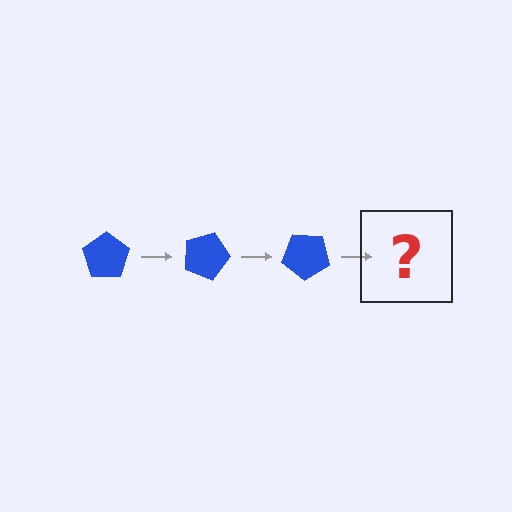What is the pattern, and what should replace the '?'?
The pattern is that the pentagon rotates 20 degrees each step. The '?' should be a blue pentagon rotated 60 degrees.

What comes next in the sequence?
The next element should be a blue pentagon rotated 60 degrees.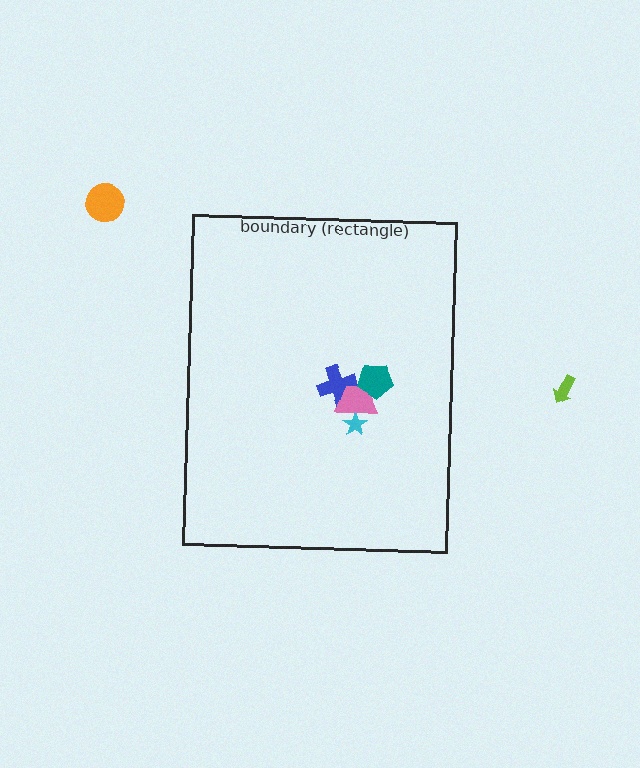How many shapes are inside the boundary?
4 inside, 2 outside.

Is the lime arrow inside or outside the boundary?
Outside.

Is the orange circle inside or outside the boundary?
Outside.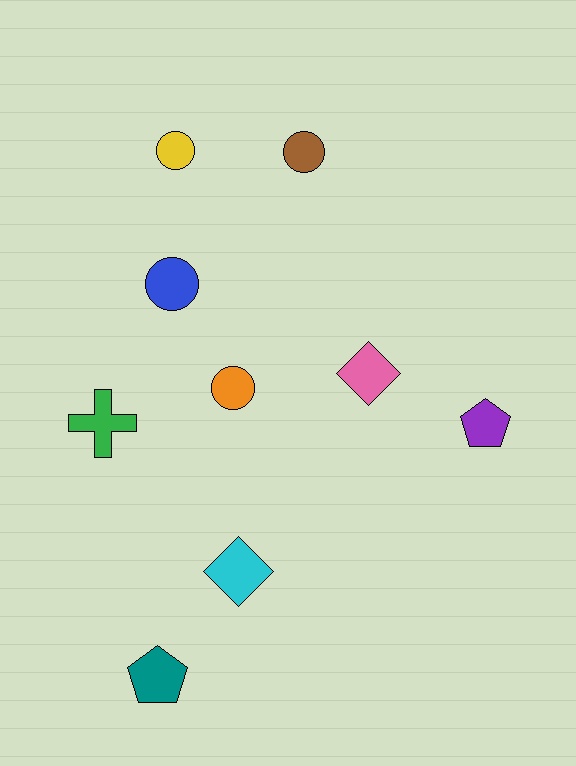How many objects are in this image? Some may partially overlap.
There are 9 objects.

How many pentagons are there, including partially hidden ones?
There are 2 pentagons.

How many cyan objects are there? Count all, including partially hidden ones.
There is 1 cyan object.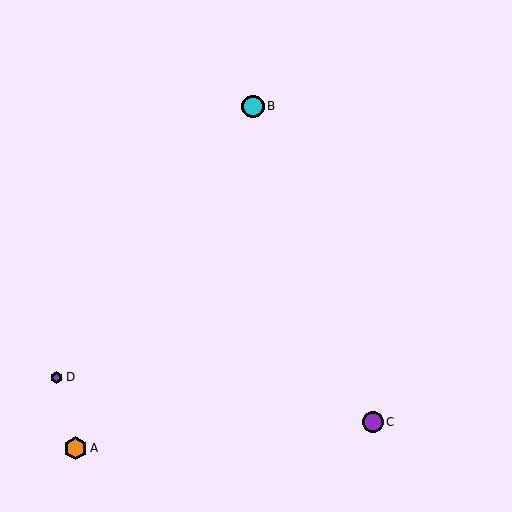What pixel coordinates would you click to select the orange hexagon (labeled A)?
Click at (75, 448) to select the orange hexagon A.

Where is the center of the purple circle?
The center of the purple circle is at (373, 422).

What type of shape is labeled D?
Shape D is a purple hexagon.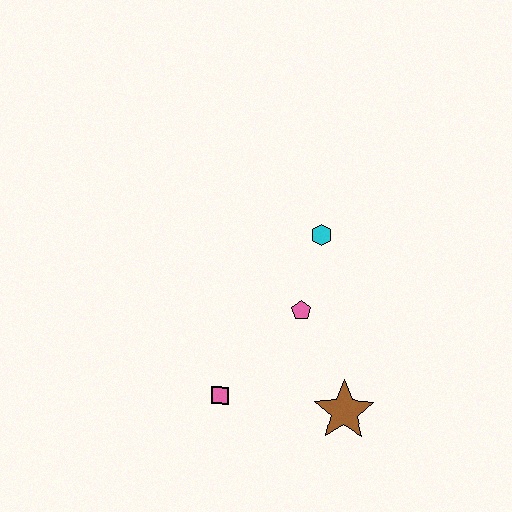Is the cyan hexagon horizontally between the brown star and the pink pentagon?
Yes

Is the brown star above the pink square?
No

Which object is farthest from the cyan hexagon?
The pink square is farthest from the cyan hexagon.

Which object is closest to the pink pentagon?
The cyan hexagon is closest to the pink pentagon.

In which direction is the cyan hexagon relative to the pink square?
The cyan hexagon is above the pink square.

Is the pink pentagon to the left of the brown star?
Yes